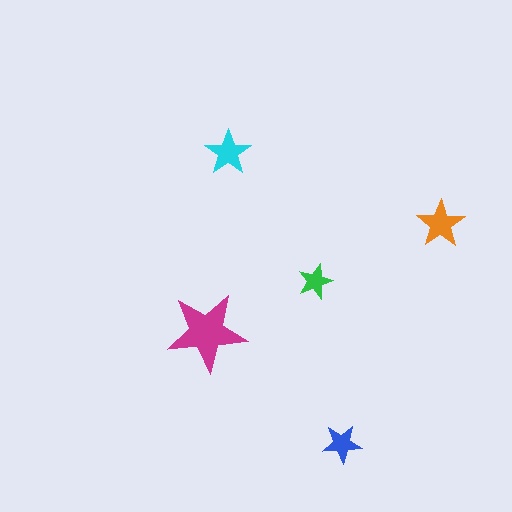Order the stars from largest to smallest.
the magenta one, the orange one, the cyan one, the blue one, the green one.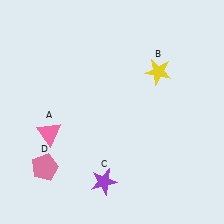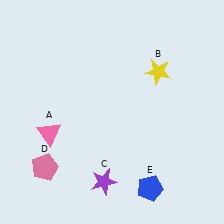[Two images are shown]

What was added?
A blue pentagon (E) was added in Image 2.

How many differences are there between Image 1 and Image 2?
There is 1 difference between the two images.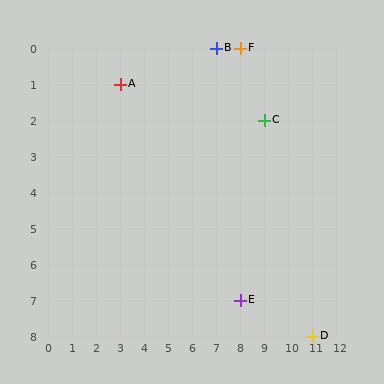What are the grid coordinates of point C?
Point C is at grid coordinates (9, 2).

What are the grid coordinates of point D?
Point D is at grid coordinates (11, 8).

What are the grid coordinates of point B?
Point B is at grid coordinates (7, 0).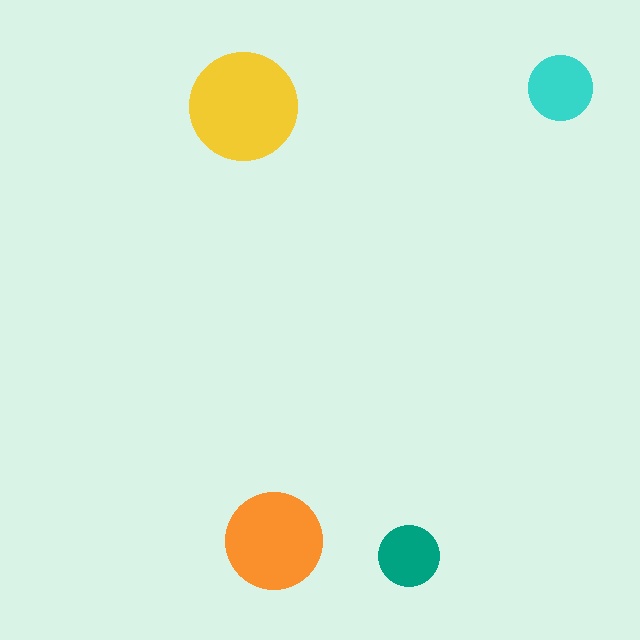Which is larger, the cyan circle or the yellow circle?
The yellow one.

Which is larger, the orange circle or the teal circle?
The orange one.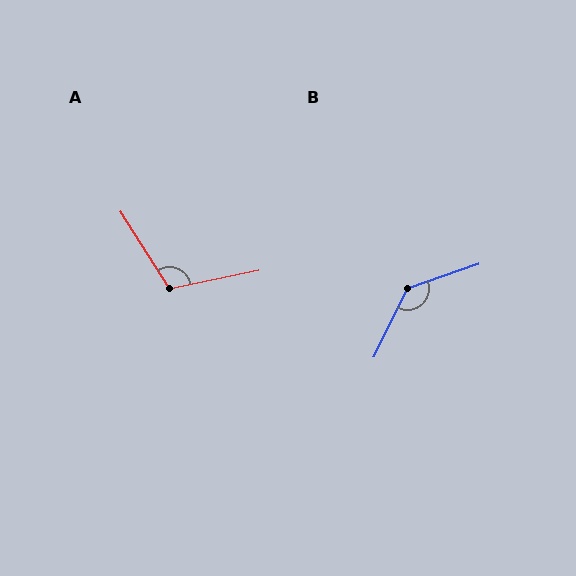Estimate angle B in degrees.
Approximately 135 degrees.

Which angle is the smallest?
A, at approximately 111 degrees.